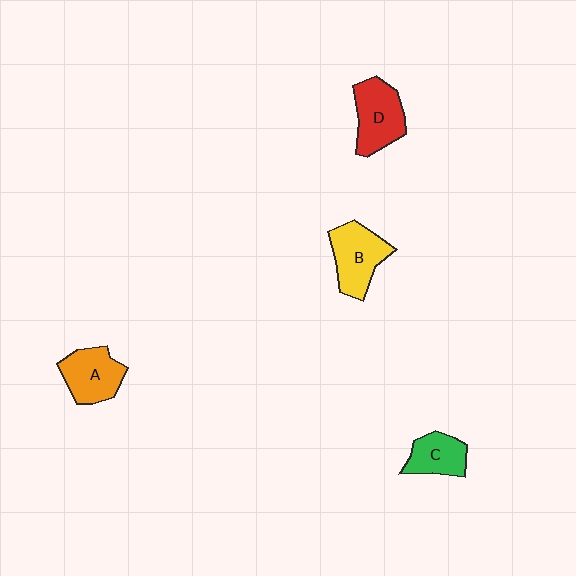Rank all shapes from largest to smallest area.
From largest to smallest: D (red), B (yellow), A (orange), C (green).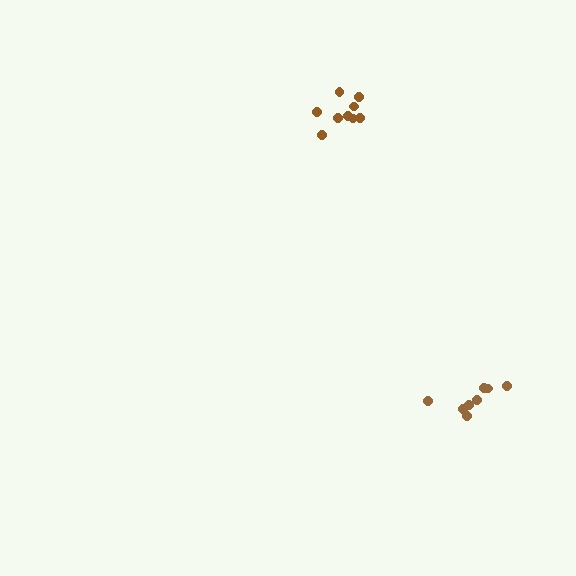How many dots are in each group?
Group 1: 8 dots, Group 2: 9 dots (17 total).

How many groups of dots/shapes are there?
There are 2 groups.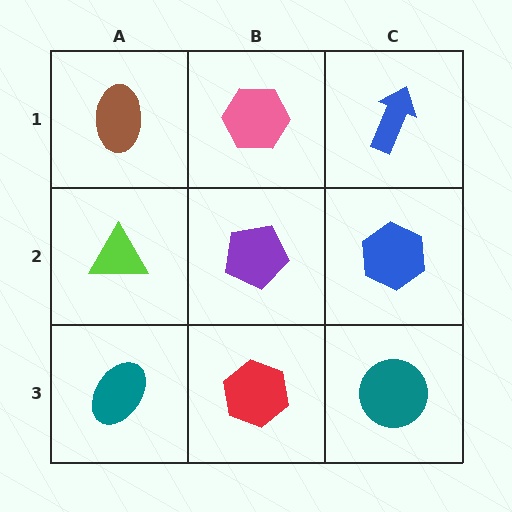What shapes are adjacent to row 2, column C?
A blue arrow (row 1, column C), a teal circle (row 3, column C), a purple pentagon (row 2, column B).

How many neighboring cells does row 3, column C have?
2.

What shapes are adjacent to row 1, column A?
A lime triangle (row 2, column A), a pink hexagon (row 1, column B).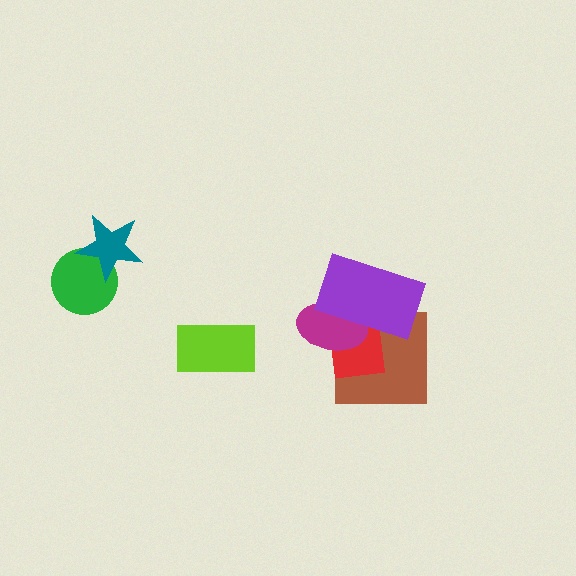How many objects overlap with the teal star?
1 object overlaps with the teal star.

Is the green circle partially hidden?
Yes, it is partially covered by another shape.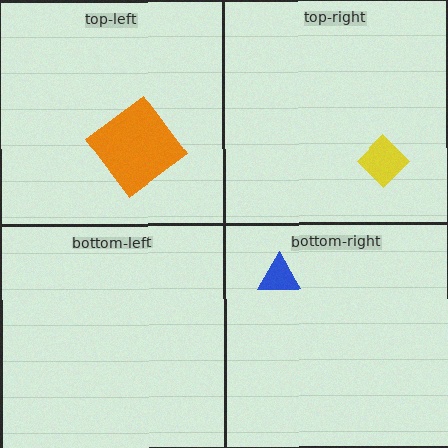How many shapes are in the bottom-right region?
1.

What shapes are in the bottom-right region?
The blue triangle.